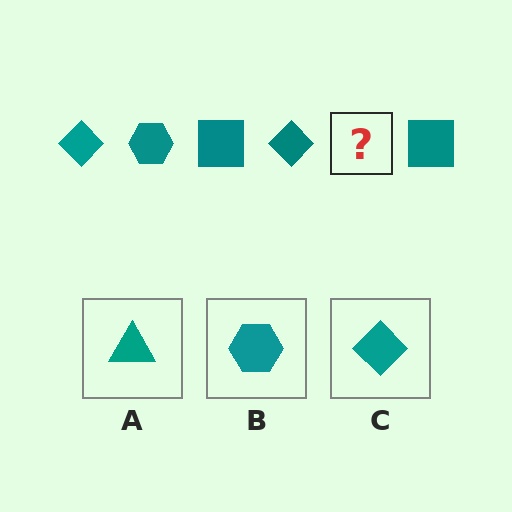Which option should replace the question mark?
Option B.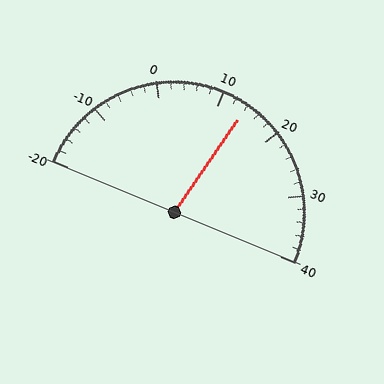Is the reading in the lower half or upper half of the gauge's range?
The reading is in the upper half of the range (-20 to 40).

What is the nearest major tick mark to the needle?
The nearest major tick mark is 10.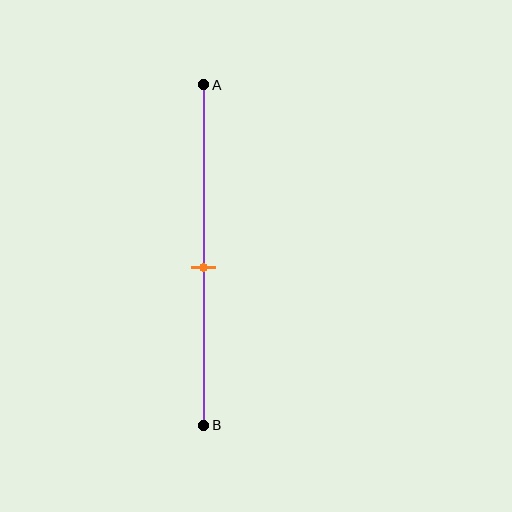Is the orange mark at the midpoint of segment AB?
No, the mark is at about 55% from A, not at the 50% midpoint.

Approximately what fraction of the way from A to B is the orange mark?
The orange mark is approximately 55% of the way from A to B.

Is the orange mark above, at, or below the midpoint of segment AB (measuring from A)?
The orange mark is below the midpoint of segment AB.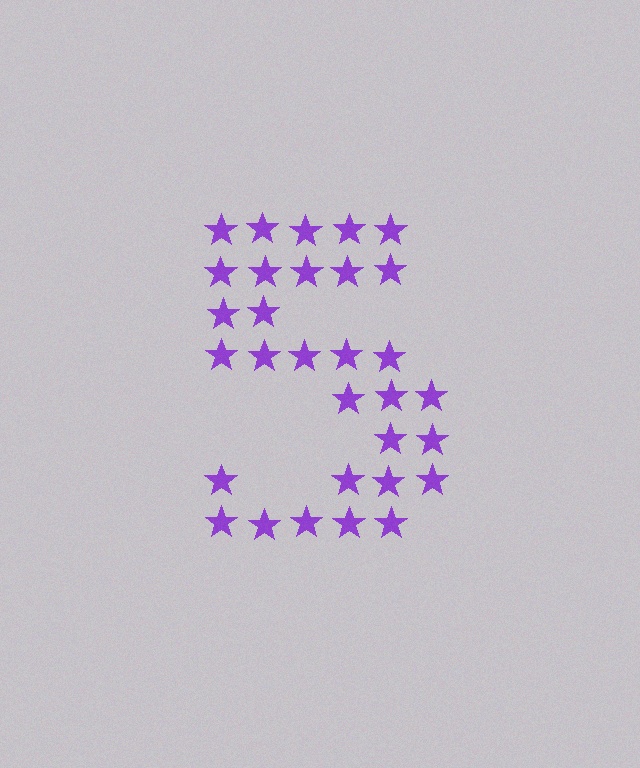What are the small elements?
The small elements are stars.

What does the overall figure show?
The overall figure shows the digit 5.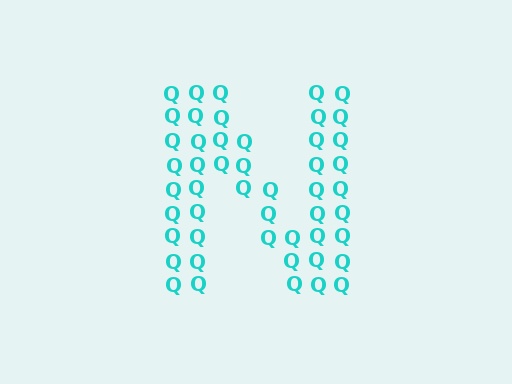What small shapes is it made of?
It is made of small letter Q's.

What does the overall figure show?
The overall figure shows the letter N.